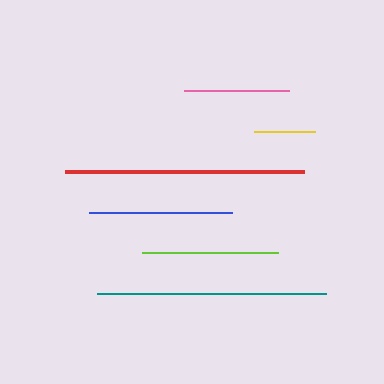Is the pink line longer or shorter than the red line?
The red line is longer than the pink line.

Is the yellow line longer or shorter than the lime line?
The lime line is longer than the yellow line.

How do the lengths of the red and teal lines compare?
The red and teal lines are approximately the same length.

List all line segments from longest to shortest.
From longest to shortest: red, teal, blue, lime, pink, yellow.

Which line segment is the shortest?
The yellow line is the shortest at approximately 61 pixels.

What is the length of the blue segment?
The blue segment is approximately 143 pixels long.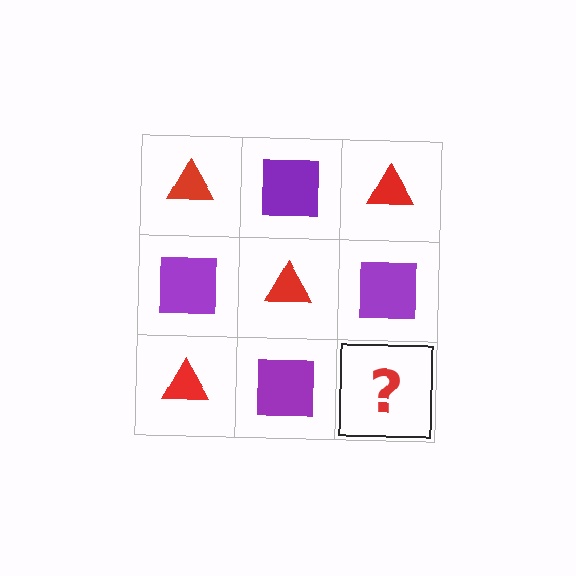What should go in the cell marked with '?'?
The missing cell should contain a red triangle.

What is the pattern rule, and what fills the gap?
The rule is that it alternates red triangle and purple square in a checkerboard pattern. The gap should be filled with a red triangle.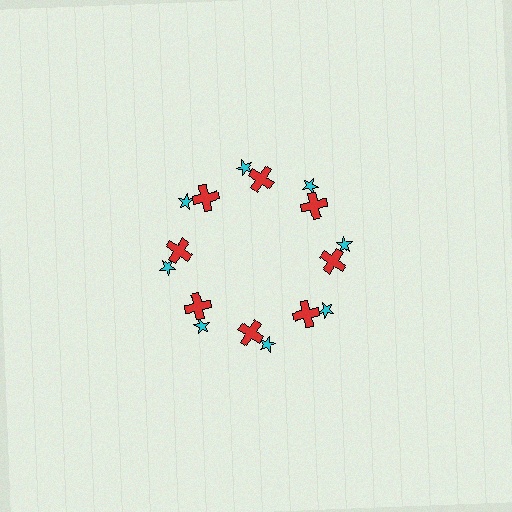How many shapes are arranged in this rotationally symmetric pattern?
There are 16 shapes, arranged in 8 groups of 2.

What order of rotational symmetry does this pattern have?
This pattern has 8-fold rotational symmetry.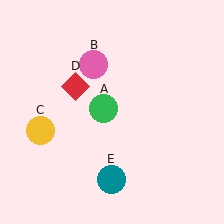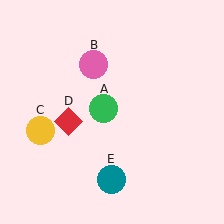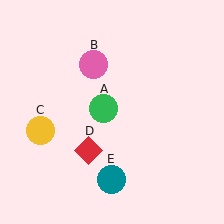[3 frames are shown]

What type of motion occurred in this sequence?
The red diamond (object D) rotated counterclockwise around the center of the scene.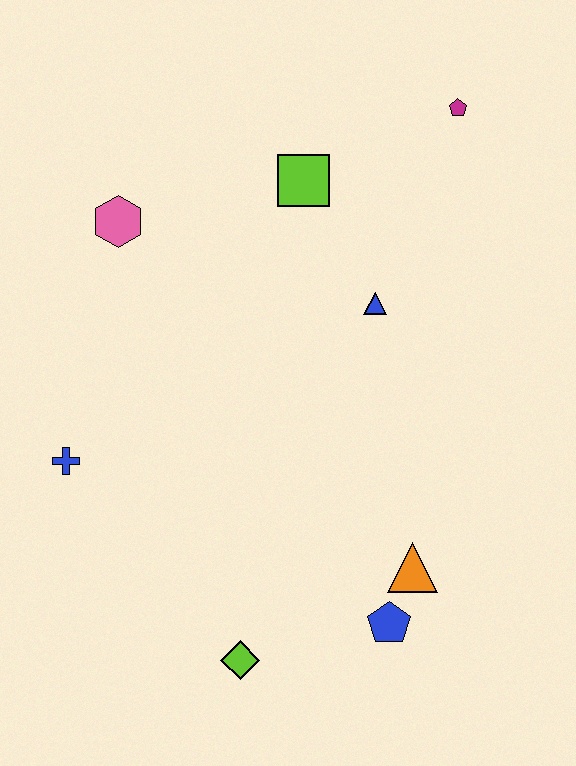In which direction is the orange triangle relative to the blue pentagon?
The orange triangle is above the blue pentagon.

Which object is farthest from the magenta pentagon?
The lime diamond is farthest from the magenta pentagon.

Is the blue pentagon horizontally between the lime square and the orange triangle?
Yes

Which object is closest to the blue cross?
The pink hexagon is closest to the blue cross.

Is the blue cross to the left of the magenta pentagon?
Yes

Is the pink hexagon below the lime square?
Yes